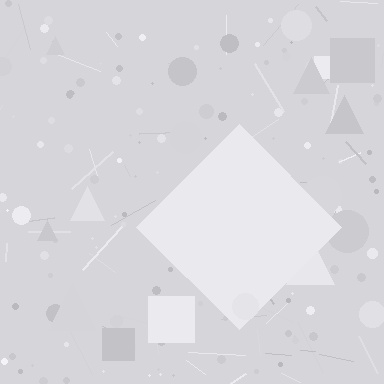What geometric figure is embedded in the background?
A diamond is embedded in the background.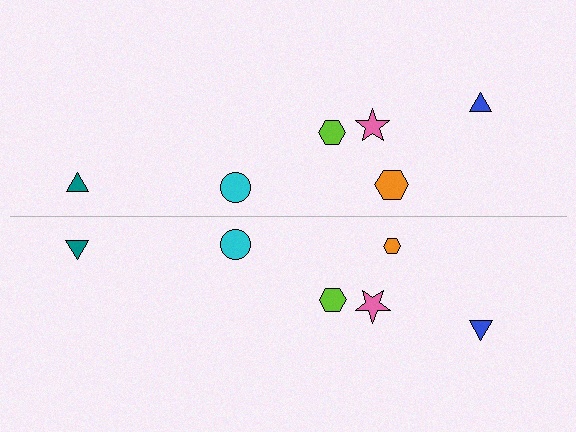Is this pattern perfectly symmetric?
No, the pattern is not perfectly symmetric. The orange hexagon on the bottom side has a different size than its mirror counterpart.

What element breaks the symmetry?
The orange hexagon on the bottom side has a different size than its mirror counterpart.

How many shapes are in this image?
There are 12 shapes in this image.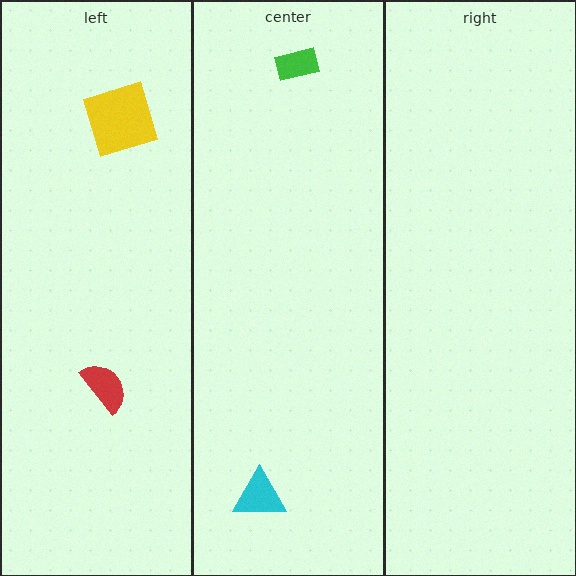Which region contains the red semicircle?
The left region.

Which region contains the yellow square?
The left region.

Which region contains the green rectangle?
The center region.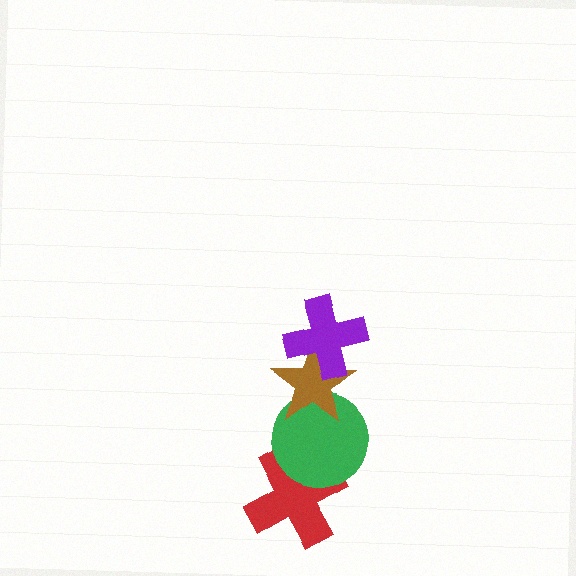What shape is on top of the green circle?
The brown star is on top of the green circle.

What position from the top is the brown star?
The brown star is 2nd from the top.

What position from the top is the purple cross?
The purple cross is 1st from the top.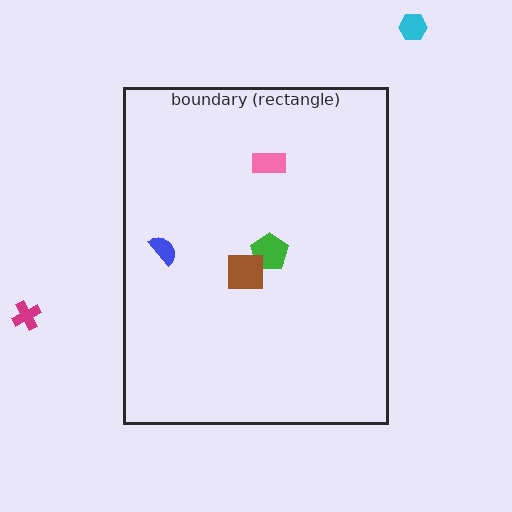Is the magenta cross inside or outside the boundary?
Outside.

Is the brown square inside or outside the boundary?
Inside.